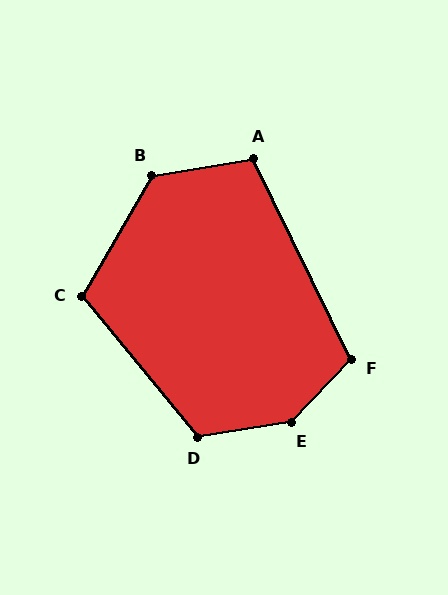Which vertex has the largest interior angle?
E, at approximately 142 degrees.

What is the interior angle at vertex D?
Approximately 121 degrees (obtuse).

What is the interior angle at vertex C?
Approximately 111 degrees (obtuse).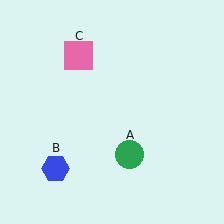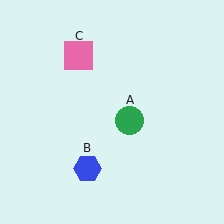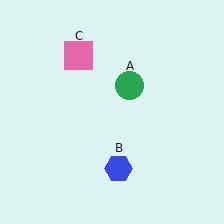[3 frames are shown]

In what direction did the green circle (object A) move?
The green circle (object A) moved up.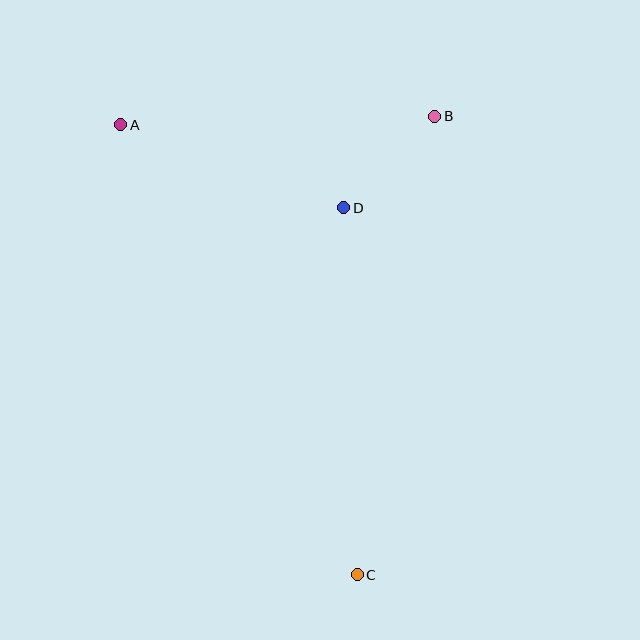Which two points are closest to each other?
Points B and D are closest to each other.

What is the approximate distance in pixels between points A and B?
The distance between A and B is approximately 314 pixels.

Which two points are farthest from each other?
Points A and C are farthest from each other.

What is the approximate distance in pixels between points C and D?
The distance between C and D is approximately 367 pixels.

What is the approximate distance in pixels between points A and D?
The distance between A and D is approximately 238 pixels.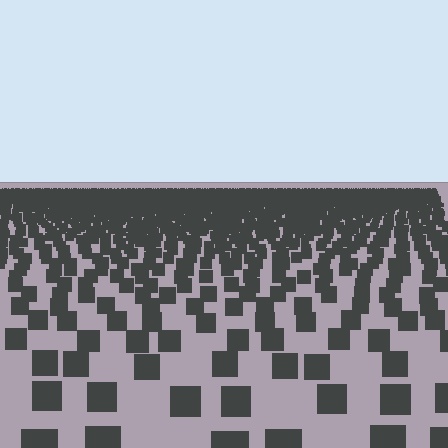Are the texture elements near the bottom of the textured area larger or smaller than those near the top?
Larger. Near the bottom, elements are closer to the viewer and appear at a bigger on-screen size.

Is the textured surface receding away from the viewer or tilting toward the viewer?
The surface is receding away from the viewer. Texture elements get smaller and denser toward the top.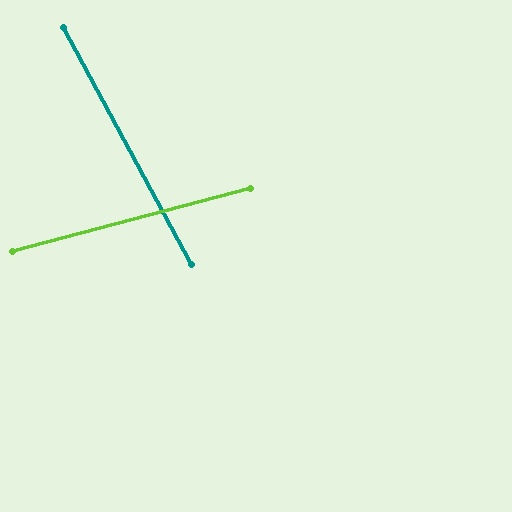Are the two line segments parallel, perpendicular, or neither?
Neither parallel nor perpendicular — they differ by about 77°.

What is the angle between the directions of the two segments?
Approximately 77 degrees.